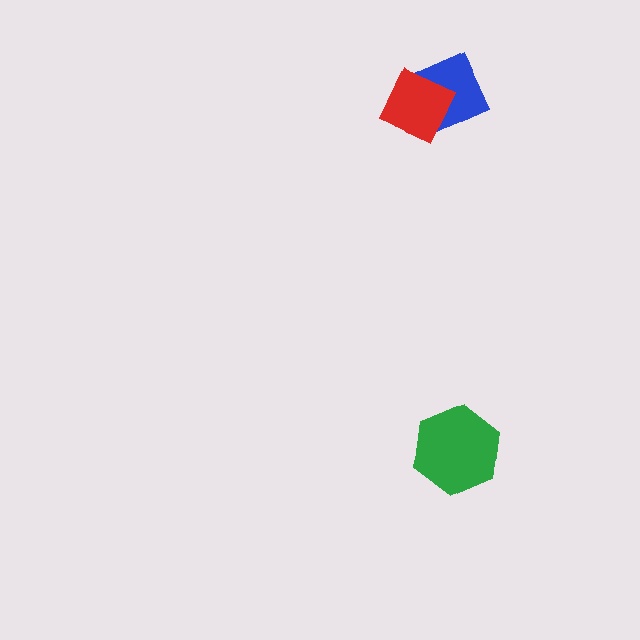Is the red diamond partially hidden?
No, no other shape covers it.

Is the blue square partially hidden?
Yes, it is partially covered by another shape.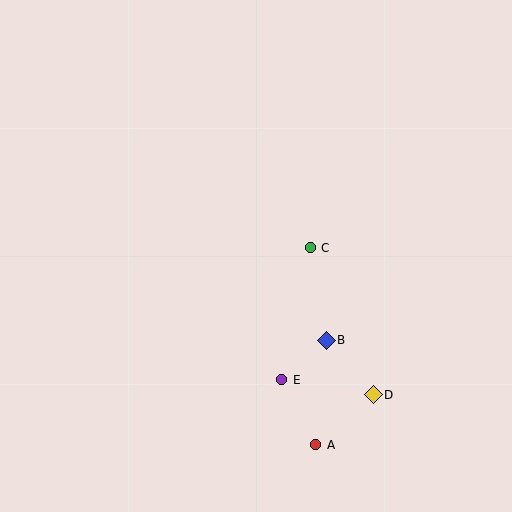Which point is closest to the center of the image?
Point C at (310, 248) is closest to the center.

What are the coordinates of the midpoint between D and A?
The midpoint between D and A is at (345, 420).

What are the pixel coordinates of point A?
Point A is at (316, 445).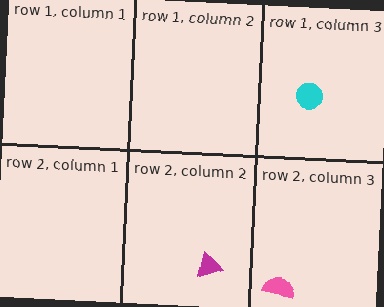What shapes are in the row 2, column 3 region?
The pink semicircle.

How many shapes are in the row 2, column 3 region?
1.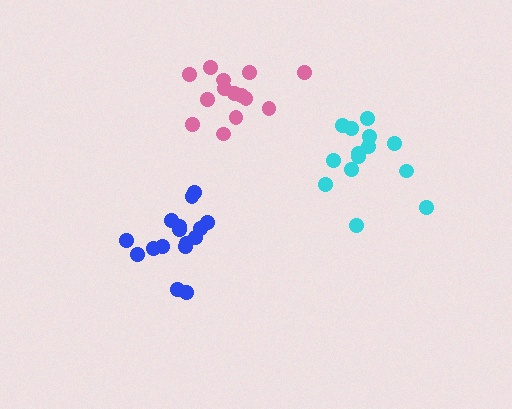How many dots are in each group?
Group 1: 16 dots, Group 2: 14 dots, Group 3: 14 dots (44 total).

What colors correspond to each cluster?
The clusters are colored: blue, cyan, pink.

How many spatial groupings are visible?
There are 3 spatial groupings.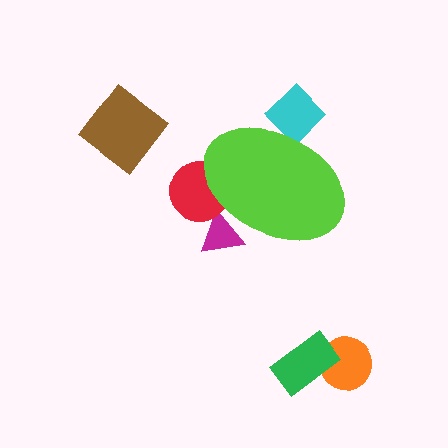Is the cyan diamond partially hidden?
Yes, the cyan diamond is partially hidden behind the lime ellipse.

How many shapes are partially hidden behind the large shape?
3 shapes are partially hidden.